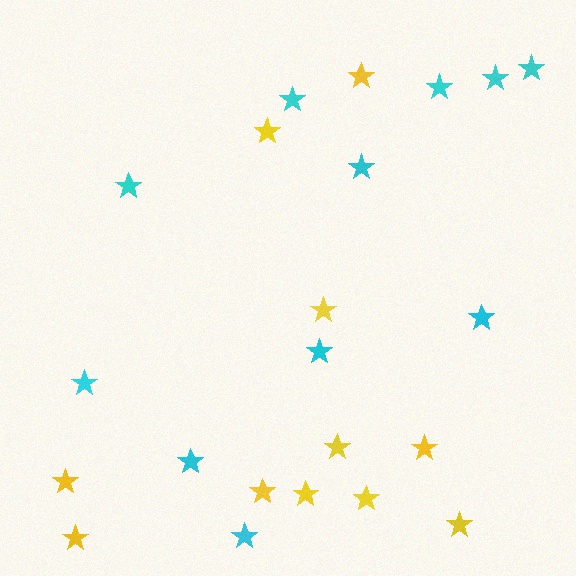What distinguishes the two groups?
There are 2 groups: one group of cyan stars (11) and one group of yellow stars (11).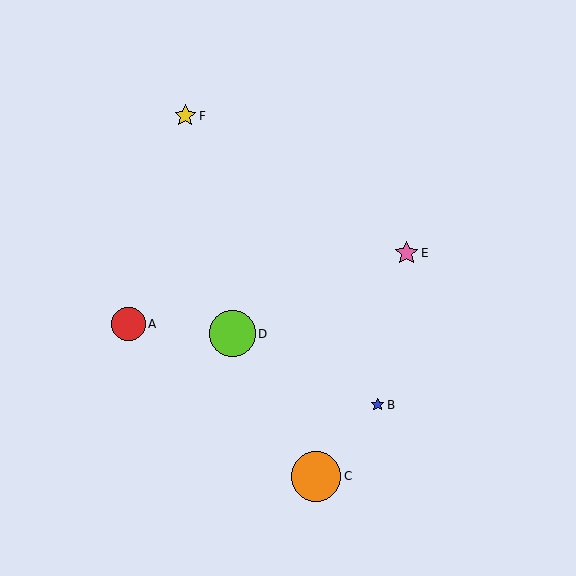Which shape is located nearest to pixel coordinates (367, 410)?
The blue star (labeled B) at (378, 405) is nearest to that location.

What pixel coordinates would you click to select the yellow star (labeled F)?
Click at (185, 116) to select the yellow star F.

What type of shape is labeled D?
Shape D is a lime circle.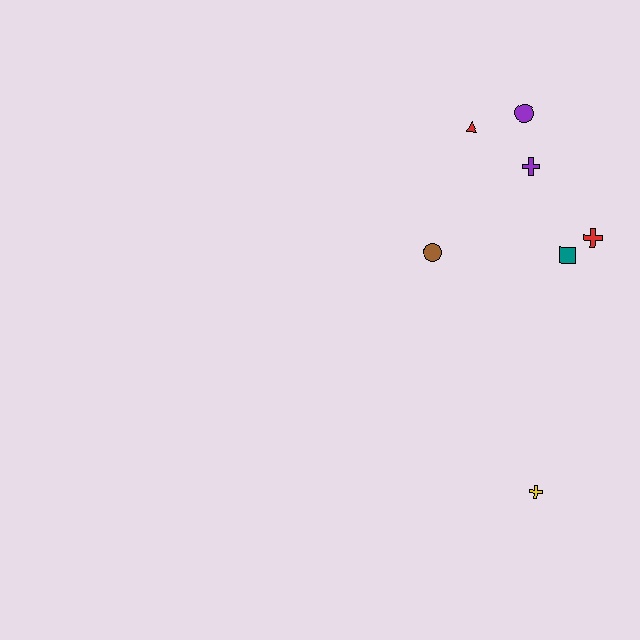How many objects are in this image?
There are 7 objects.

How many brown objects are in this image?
There is 1 brown object.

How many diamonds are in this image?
There are no diamonds.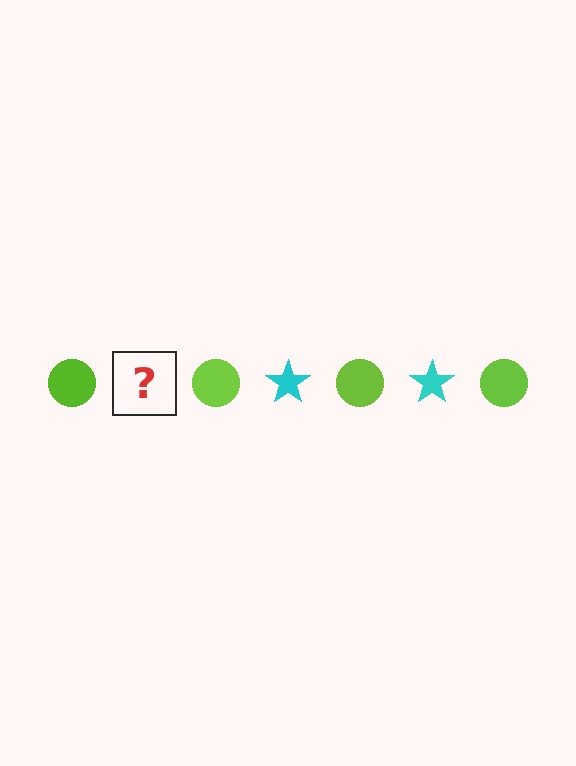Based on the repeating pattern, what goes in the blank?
The blank should be a cyan star.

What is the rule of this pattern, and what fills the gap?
The rule is that the pattern alternates between lime circle and cyan star. The gap should be filled with a cyan star.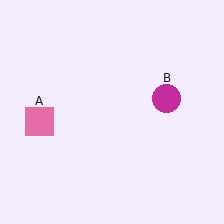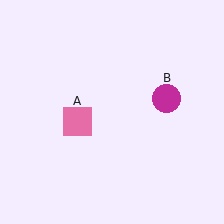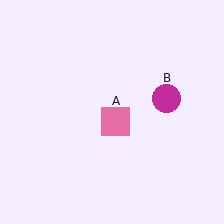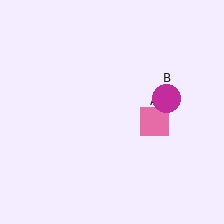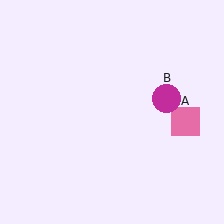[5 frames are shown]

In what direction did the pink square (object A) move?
The pink square (object A) moved right.